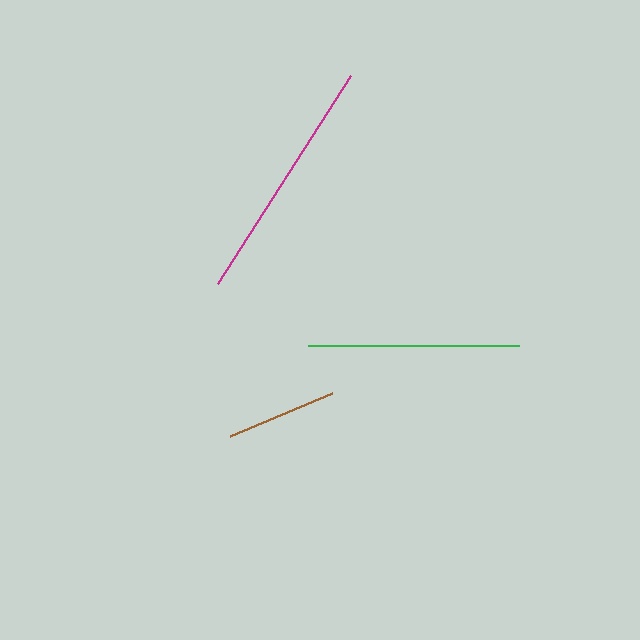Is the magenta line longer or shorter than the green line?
The magenta line is longer than the green line.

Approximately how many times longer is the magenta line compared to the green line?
The magenta line is approximately 1.2 times the length of the green line.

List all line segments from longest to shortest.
From longest to shortest: magenta, green, brown.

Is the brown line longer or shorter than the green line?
The green line is longer than the brown line.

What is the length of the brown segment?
The brown segment is approximately 111 pixels long.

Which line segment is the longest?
The magenta line is the longest at approximately 248 pixels.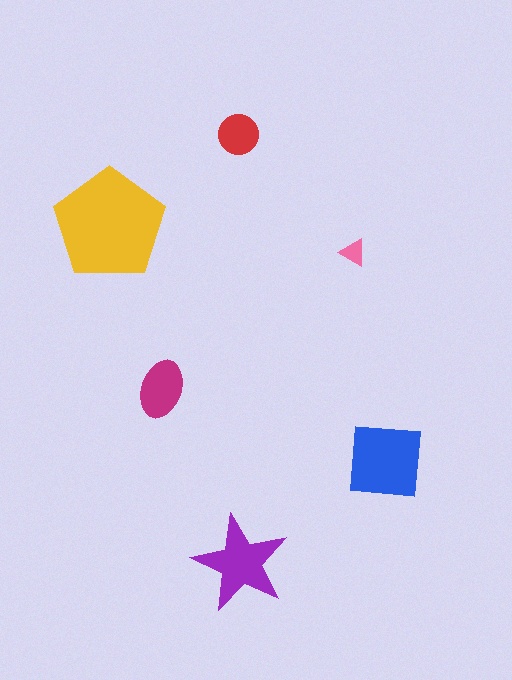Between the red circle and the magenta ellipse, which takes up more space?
The magenta ellipse.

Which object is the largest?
The yellow pentagon.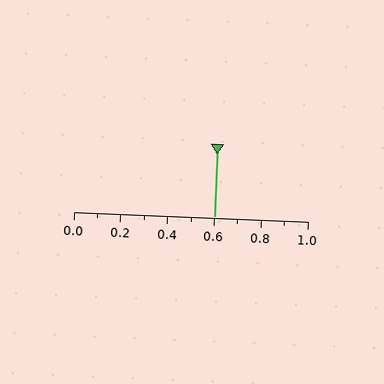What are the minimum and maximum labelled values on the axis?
The axis runs from 0.0 to 1.0.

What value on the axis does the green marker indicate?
The marker indicates approximately 0.6.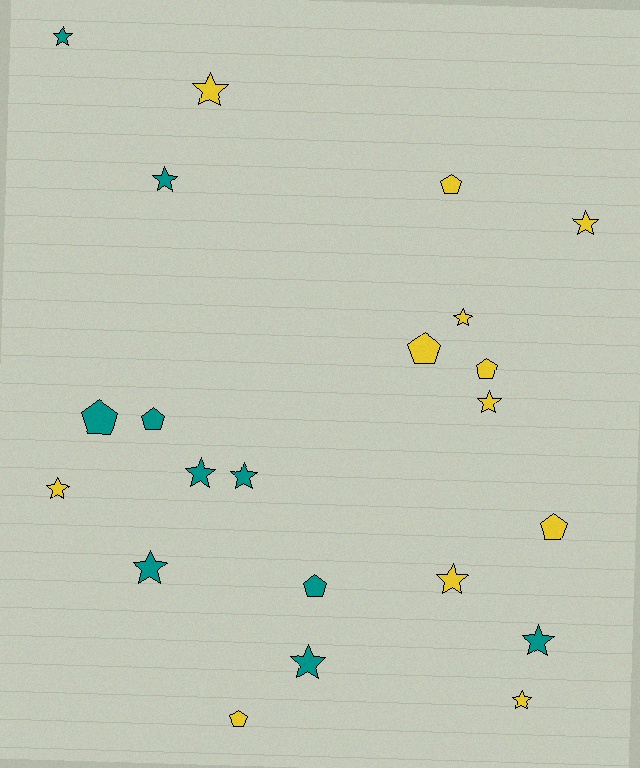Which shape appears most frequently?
Star, with 14 objects.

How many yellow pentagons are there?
There are 5 yellow pentagons.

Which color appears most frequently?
Yellow, with 12 objects.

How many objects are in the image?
There are 22 objects.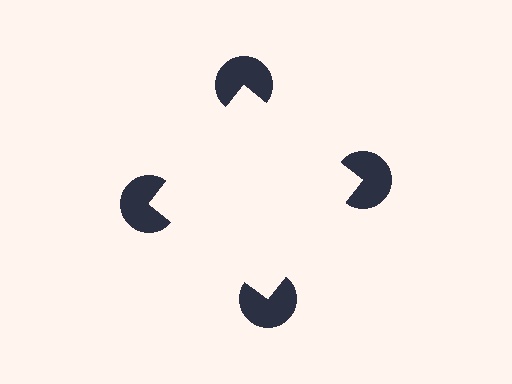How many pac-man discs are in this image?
There are 4 — one at each vertex of the illusory square.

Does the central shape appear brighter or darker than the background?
It typically appears slightly brighter than the background, even though no actual brightness change is drawn.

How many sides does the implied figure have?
4 sides.